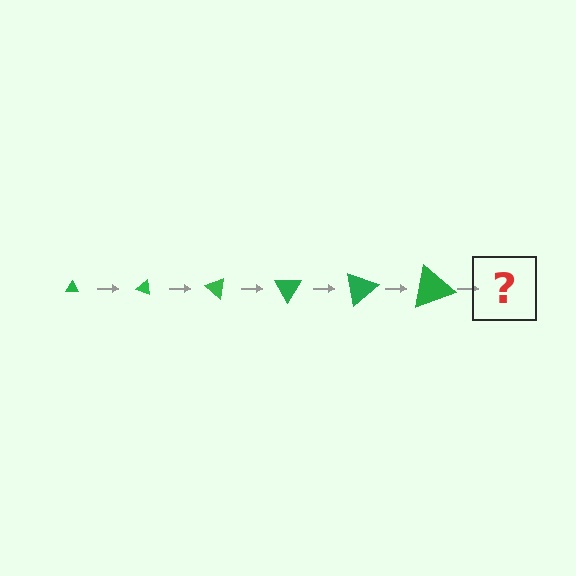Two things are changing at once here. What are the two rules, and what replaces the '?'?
The two rules are that the triangle grows larger each step and it rotates 20 degrees each step. The '?' should be a triangle, larger than the previous one and rotated 120 degrees from the start.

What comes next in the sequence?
The next element should be a triangle, larger than the previous one and rotated 120 degrees from the start.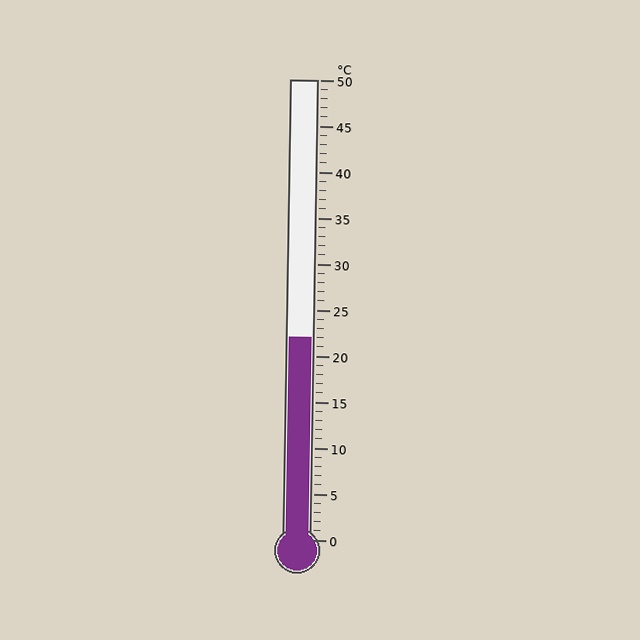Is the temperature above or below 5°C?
The temperature is above 5°C.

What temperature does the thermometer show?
The thermometer shows approximately 22°C.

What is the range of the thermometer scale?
The thermometer scale ranges from 0°C to 50°C.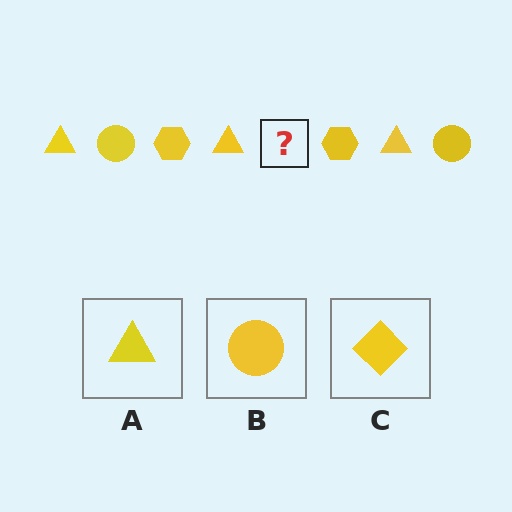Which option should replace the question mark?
Option B.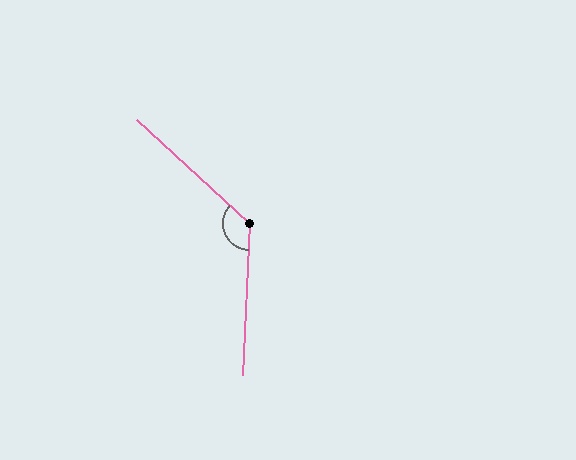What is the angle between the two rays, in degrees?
Approximately 130 degrees.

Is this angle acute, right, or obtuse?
It is obtuse.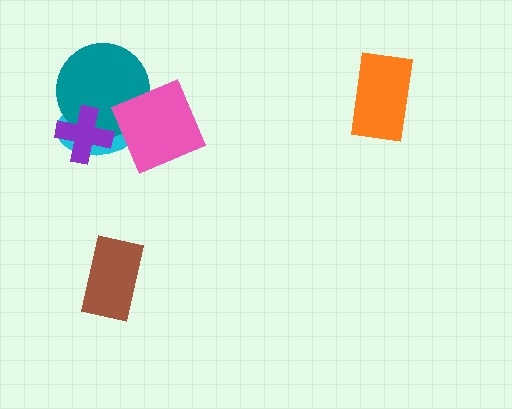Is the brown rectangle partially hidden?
No, no other shape covers it.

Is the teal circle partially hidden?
Yes, it is partially covered by another shape.